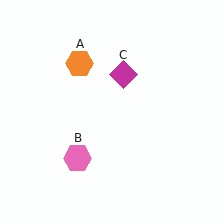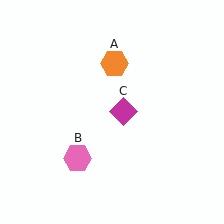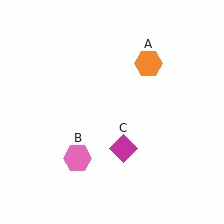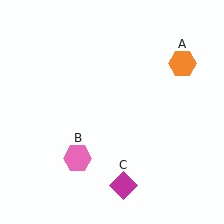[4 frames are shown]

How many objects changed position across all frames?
2 objects changed position: orange hexagon (object A), magenta diamond (object C).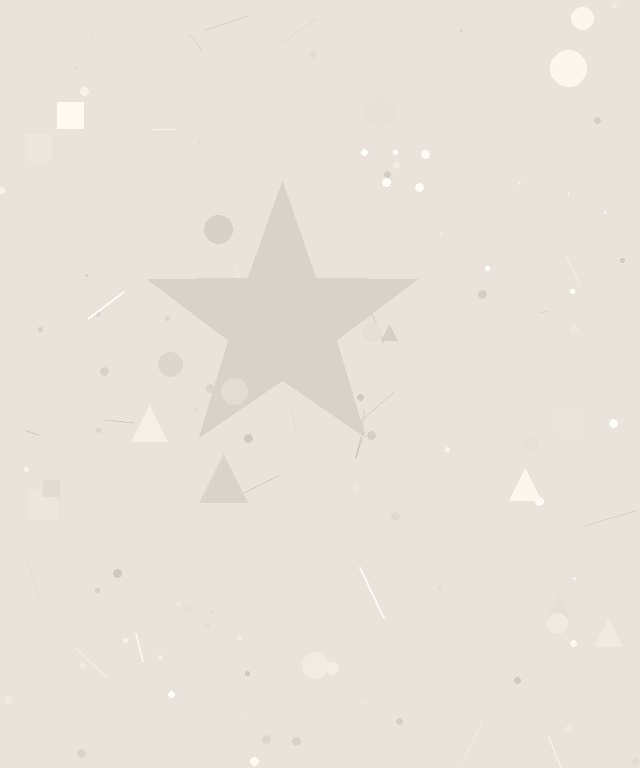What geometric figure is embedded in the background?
A star is embedded in the background.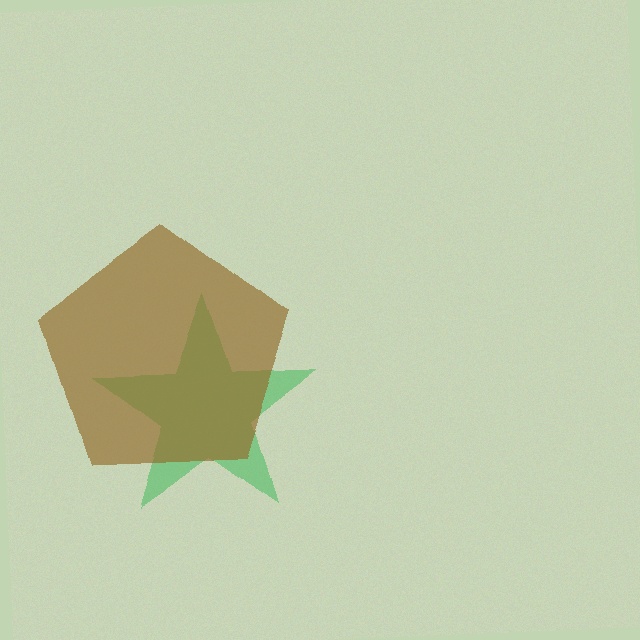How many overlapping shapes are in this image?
There are 2 overlapping shapes in the image.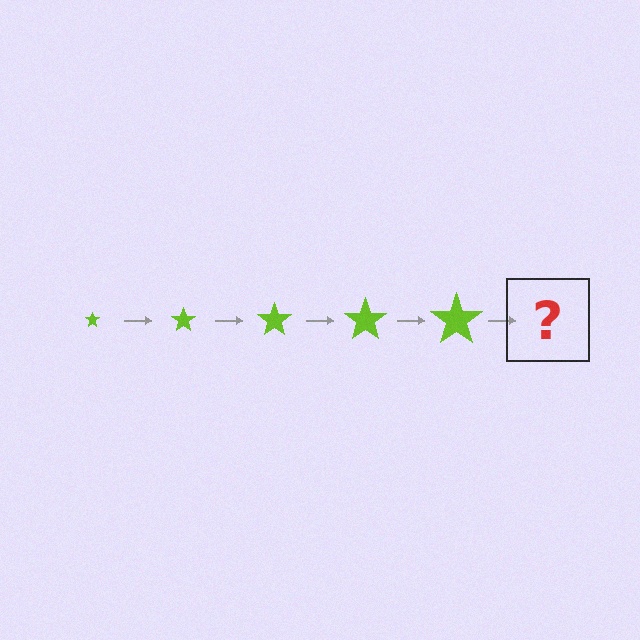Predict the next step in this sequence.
The next step is a lime star, larger than the previous one.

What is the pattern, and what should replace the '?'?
The pattern is that the star gets progressively larger each step. The '?' should be a lime star, larger than the previous one.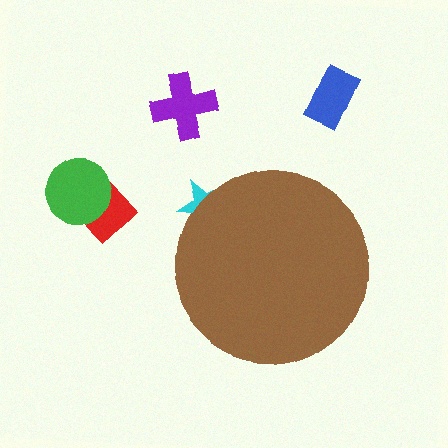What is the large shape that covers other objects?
A brown circle.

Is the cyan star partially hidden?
Yes, the cyan star is partially hidden behind the brown circle.